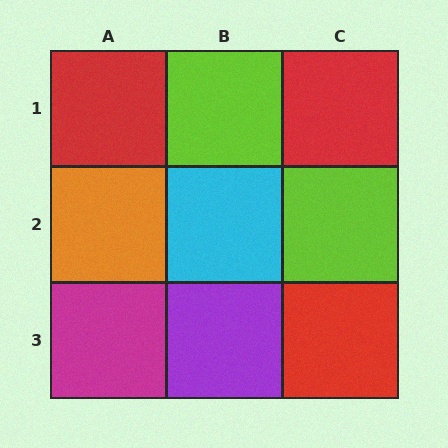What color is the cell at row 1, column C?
Red.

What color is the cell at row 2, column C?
Lime.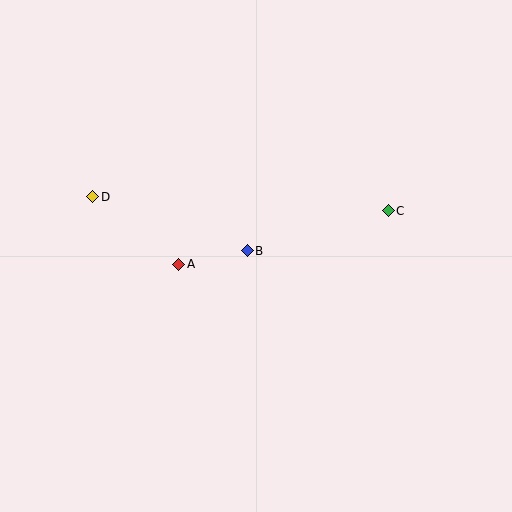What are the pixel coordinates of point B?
Point B is at (247, 251).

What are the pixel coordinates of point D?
Point D is at (93, 197).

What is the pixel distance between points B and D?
The distance between B and D is 164 pixels.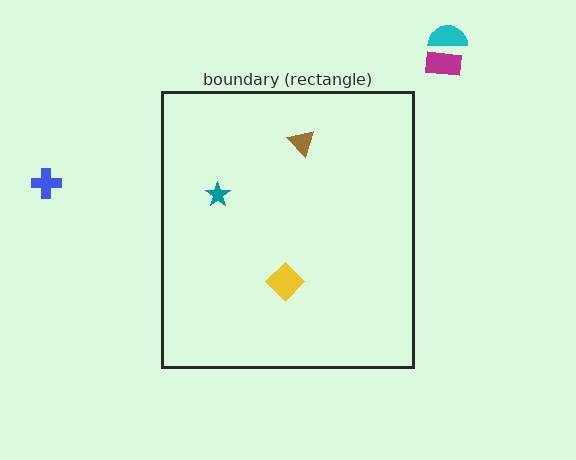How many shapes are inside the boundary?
3 inside, 3 outside.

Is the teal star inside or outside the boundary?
Inside.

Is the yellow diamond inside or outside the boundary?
Inside.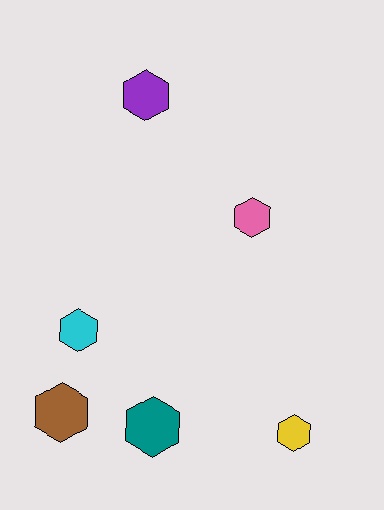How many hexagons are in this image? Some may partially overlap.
There are 6 hexagons.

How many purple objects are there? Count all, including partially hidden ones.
There is 1 purple object.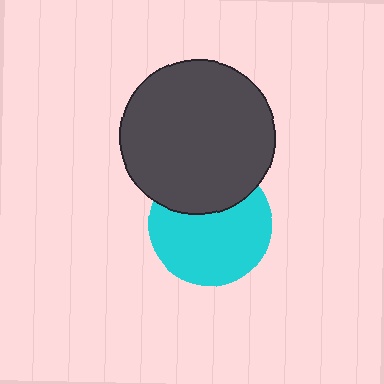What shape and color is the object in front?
The object in front is a dark gray circle.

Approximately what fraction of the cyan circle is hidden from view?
Roughly 32% of the cyan circle is hidden behind the dark gray circle.